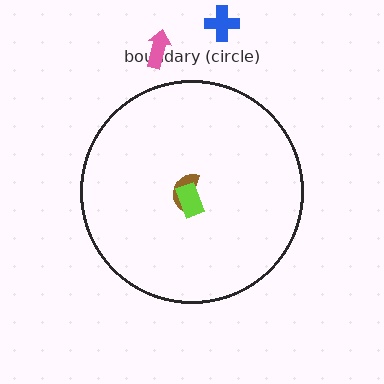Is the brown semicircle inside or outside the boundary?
Inside.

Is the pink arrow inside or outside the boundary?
Outside.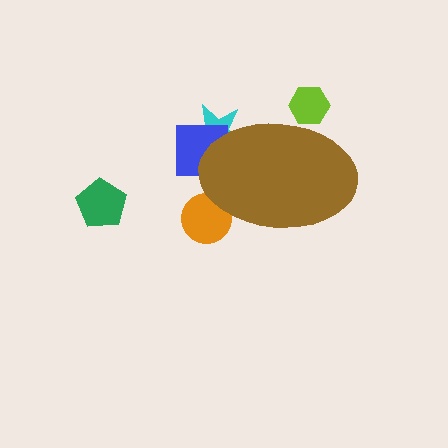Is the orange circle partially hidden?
Yes, the orange circle is partially hidden behind the brown ellipse.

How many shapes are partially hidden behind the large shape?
4 shapes are partially hidden.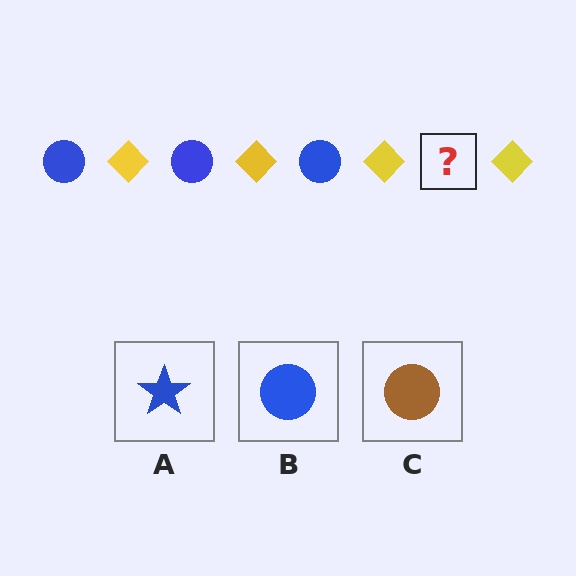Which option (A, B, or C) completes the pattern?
B.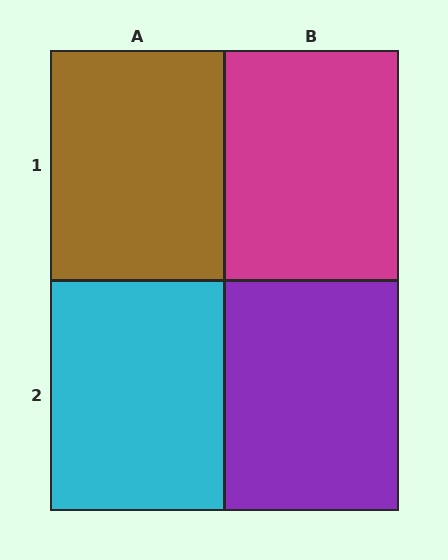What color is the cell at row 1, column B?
Magenta.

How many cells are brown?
1 cell is brown.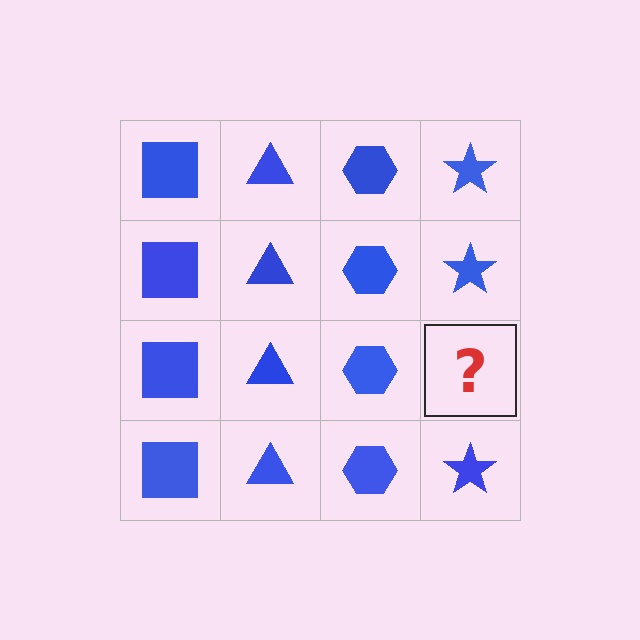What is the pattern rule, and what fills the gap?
The rule is that each column has a consistent shape. The gap should be filled with a blue star.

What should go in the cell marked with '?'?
The missing cell should contain a blue star.